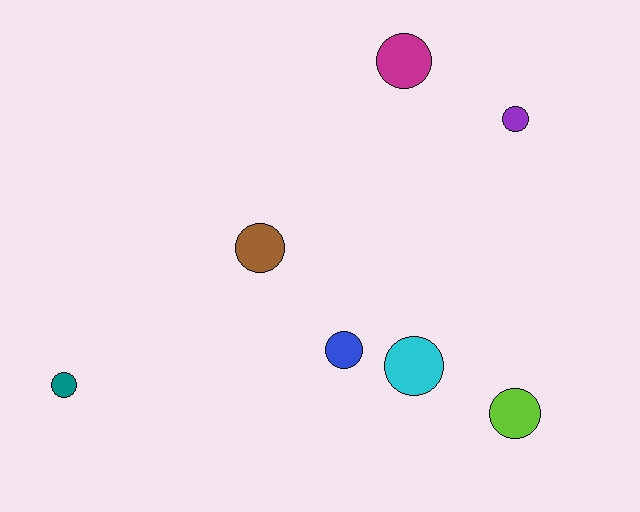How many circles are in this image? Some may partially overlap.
There are 7 circles.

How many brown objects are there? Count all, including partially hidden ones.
There is 1 brown object.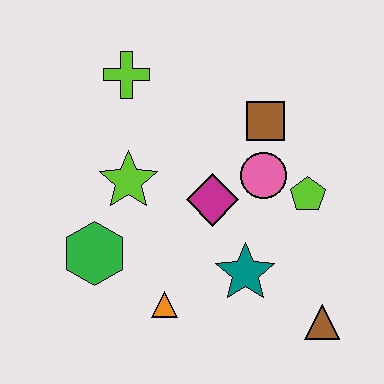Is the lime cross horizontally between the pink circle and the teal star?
No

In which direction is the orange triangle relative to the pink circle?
The orange triangle is below the pink circle.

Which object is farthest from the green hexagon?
The brown triangle is farthest from the green hexagon.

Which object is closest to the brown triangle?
The teal star is closest to the brown triangle.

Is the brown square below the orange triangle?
No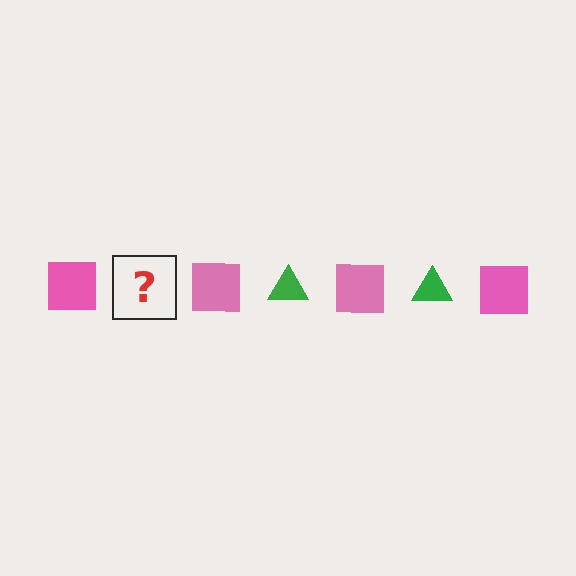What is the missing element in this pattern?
The missing element is a green triangle.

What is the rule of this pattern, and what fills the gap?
The rule is that the pattern alternates between pink square and green triangle. The gap should be filled with a green triangle.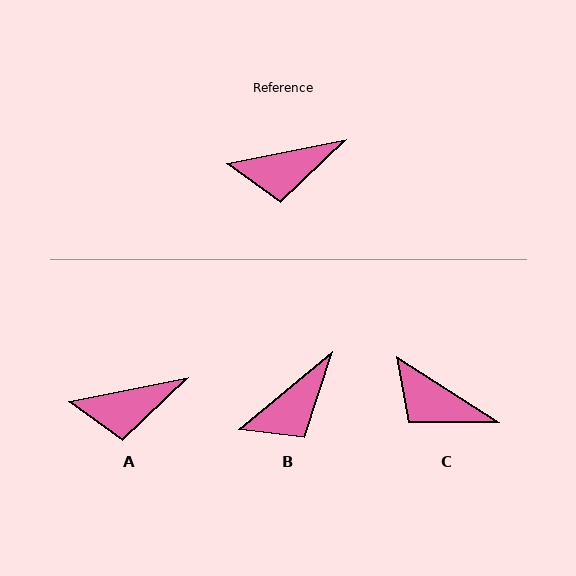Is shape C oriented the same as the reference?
No, it is off by about 44 degrees.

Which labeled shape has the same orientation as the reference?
A.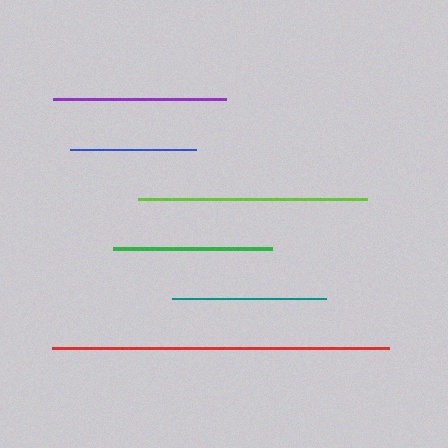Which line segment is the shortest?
The blue line is the shortest at approximately 126 pixels.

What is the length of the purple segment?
The purple segment is approximately 174 pixels long.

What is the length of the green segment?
The green segment is approximately 159 pixels long.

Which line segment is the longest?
The red line is the longest at approximately 337 pixels.